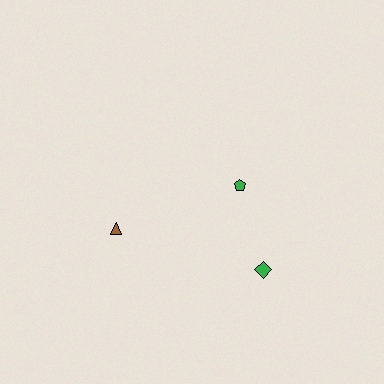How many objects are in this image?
There are 3 objects.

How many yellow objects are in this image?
There are no yellow objects.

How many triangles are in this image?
There is 1 triangle.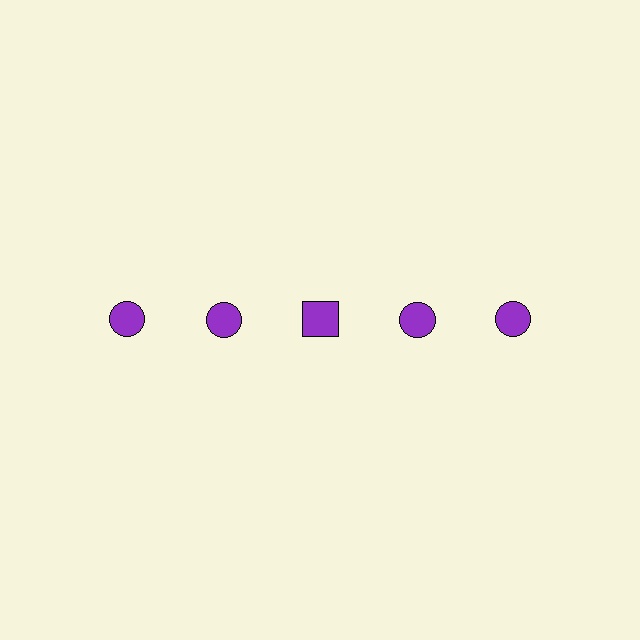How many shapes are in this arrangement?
There are 5 shapes arranged in a grid pattern.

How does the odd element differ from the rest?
It has a different shape: square instead of circle.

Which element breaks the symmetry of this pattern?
The purple square in the top row, center column breaks the symmetry. All other shapes are purple circles.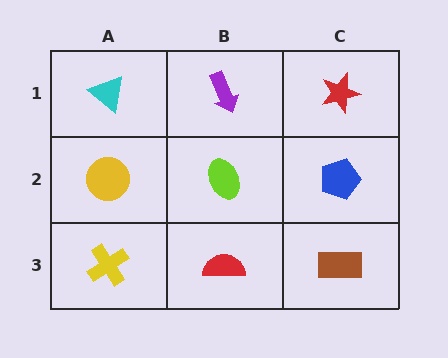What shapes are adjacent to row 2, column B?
A purple arrow (row 1, column B), a red semicircle (row 3, column B), a yellow circle (row 2, column A), a blue pentagon (row 2, column C).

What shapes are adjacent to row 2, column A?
A cyan triangle (row 1, column A), a yellow cross (row 3, column A), a lime ellipse (row 2, column B).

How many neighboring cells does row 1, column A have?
2.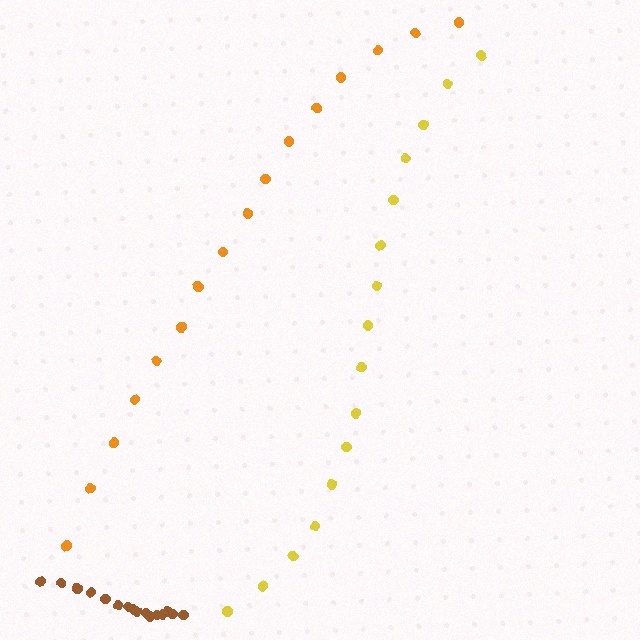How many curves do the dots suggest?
There are 3 distinct paths.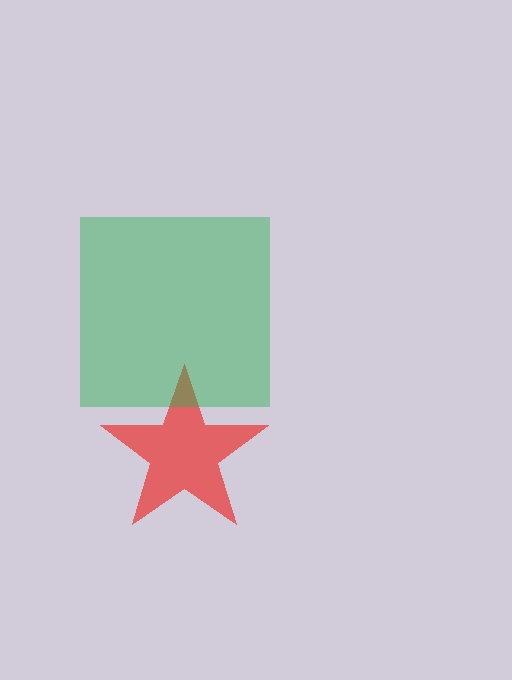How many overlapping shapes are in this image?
There are 2 overlapping shapes in the image.